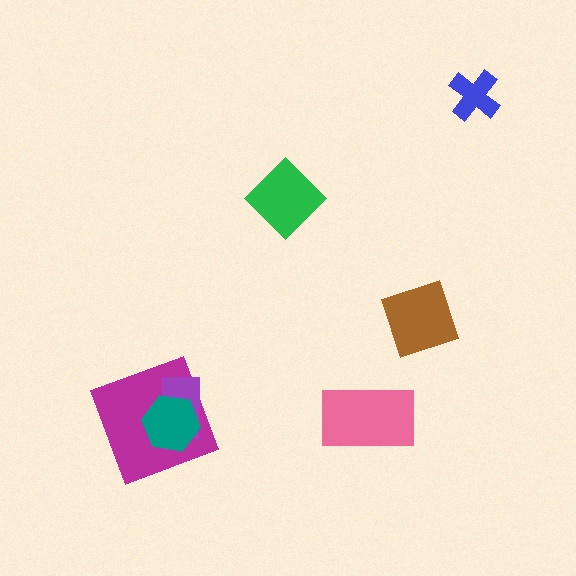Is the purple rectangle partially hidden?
Yes, it is partially covered by another shape.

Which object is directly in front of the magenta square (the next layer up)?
The purple rectangle is directly in front of the magenta square.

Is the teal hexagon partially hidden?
No, no other shape covers it.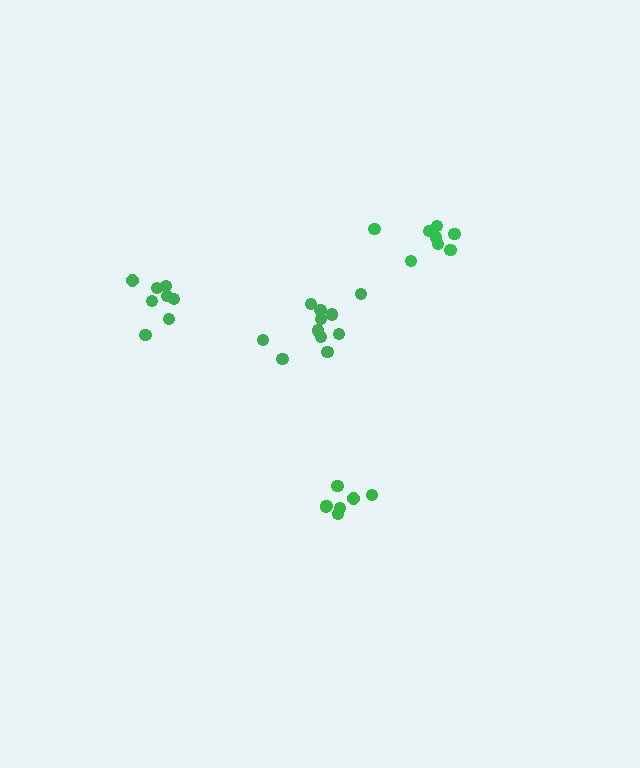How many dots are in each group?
Group 1: 8 dots, Group 2: 7 dots, Group 3: 11 dots, Group 4: 8 dots (34 total).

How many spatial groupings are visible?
There are 4 spatial groupings.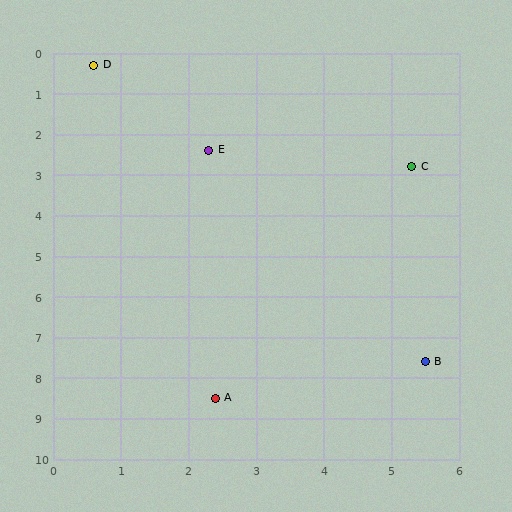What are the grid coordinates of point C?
Point C is at approximately (5.3, 2.8).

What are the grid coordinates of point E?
Point E is at approximately (2.3, 2.4).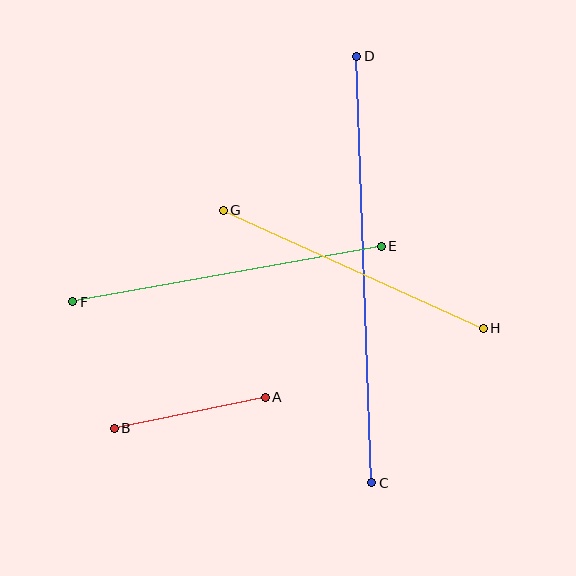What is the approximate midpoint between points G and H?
The midpoint is at approximately (353, 269) pixels.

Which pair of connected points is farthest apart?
Points C and D are farthest apart.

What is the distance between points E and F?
The distance is approximately 313 pixels.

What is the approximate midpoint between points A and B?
The midpoint is at approximately (190, 413) pixels.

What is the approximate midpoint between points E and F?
The midpoint is at approximately (227, 274) pixels.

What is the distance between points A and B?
The distance is approximately 154 pixels.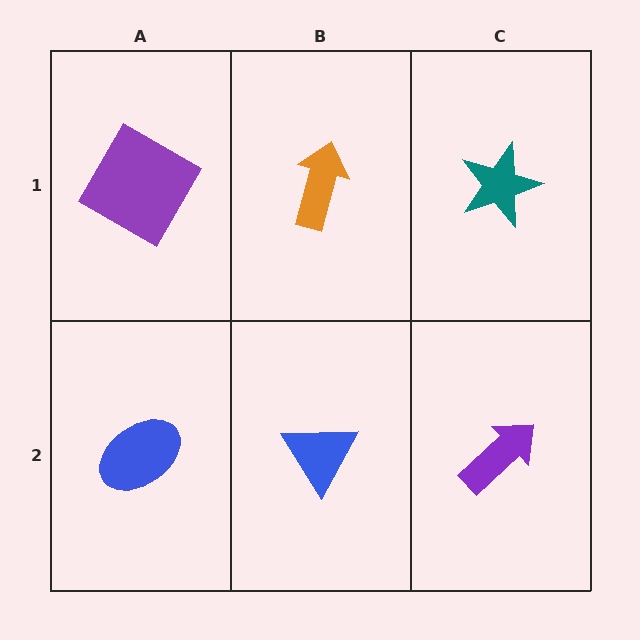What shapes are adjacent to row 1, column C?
A purple arrow (row 2, column C), an orange arrow (row 1, column B).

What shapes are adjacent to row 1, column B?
A blue triangle (row 2, column B), a purple diamond (row 1, column A), a teal star (row 1, column C).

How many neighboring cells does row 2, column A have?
2.